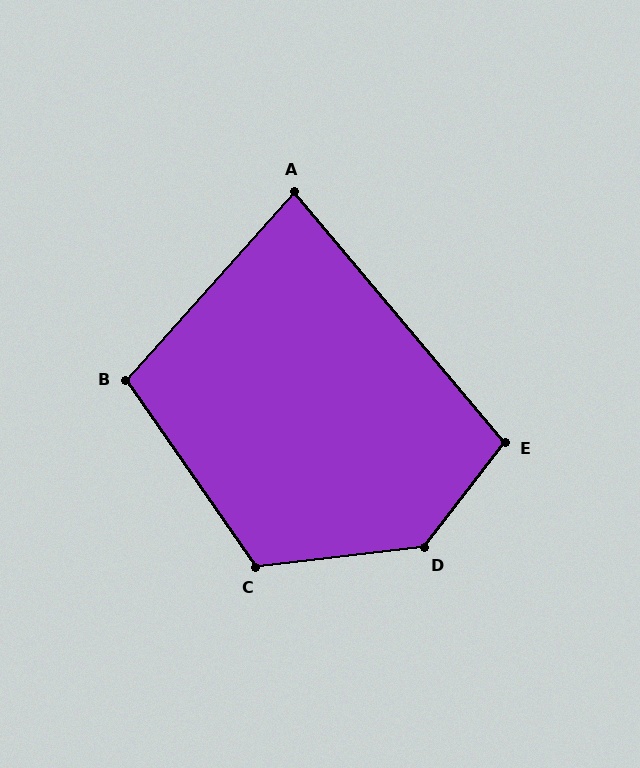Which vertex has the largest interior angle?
D, at approximately 134 degrees.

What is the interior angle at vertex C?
Approximately 118 degrees (obtuse).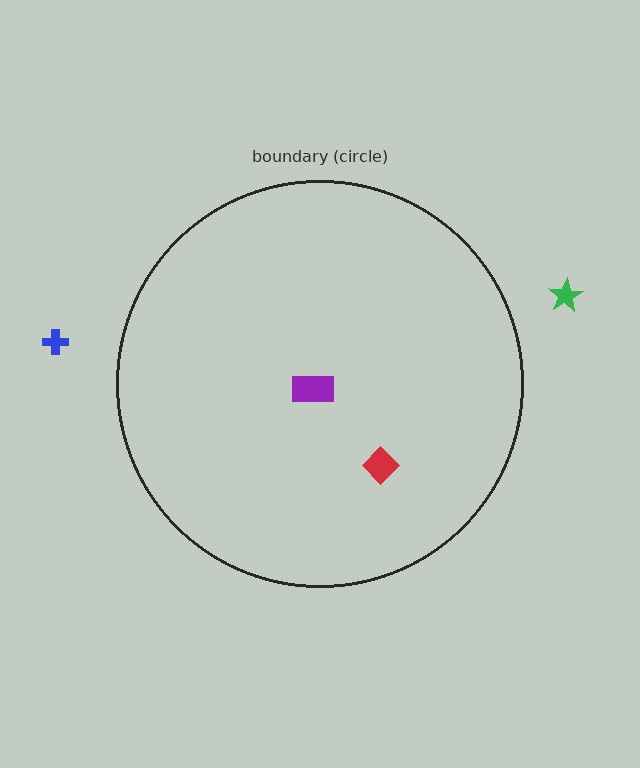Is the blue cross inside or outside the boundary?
Outside.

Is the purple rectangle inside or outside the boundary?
Inside.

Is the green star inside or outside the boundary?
Outside.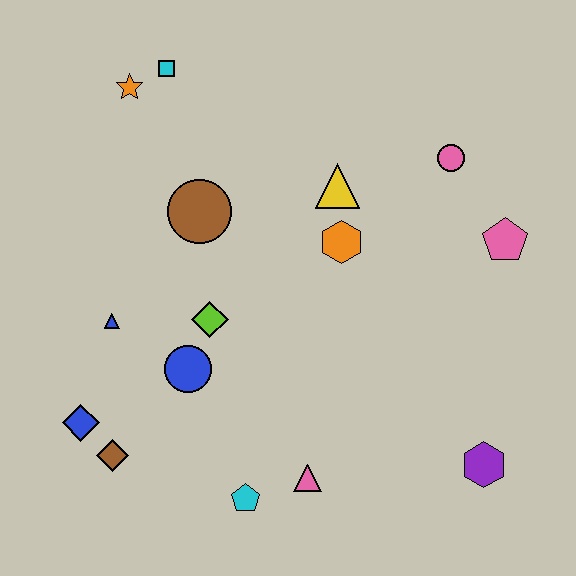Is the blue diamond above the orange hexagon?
No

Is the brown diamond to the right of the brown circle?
No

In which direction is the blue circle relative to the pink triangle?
The blue circle is to the left of the pink triangle.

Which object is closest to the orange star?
The cyan square is closest to the orange star.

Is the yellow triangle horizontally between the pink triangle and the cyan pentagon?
No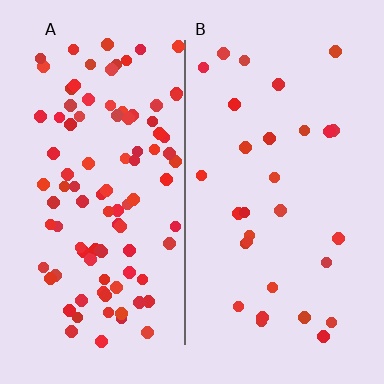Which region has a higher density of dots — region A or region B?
A (the left).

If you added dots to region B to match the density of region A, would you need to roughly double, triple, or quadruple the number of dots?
Approximately triple.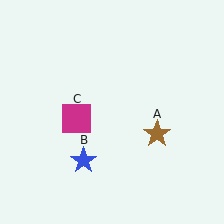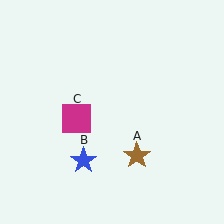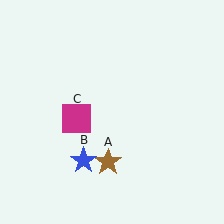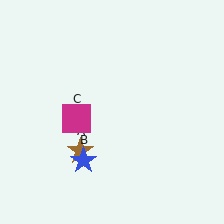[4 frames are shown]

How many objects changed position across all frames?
1 object changed position: brown star (object A).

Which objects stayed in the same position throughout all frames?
Blue star (object B) and magenta square (object C) remained stationary.